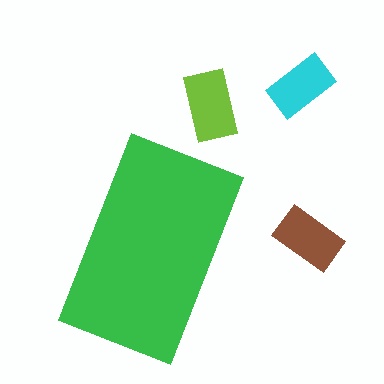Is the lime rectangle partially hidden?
No, the lime rectangle is fully visible.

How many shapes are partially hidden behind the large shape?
0 shapes are partially hidden.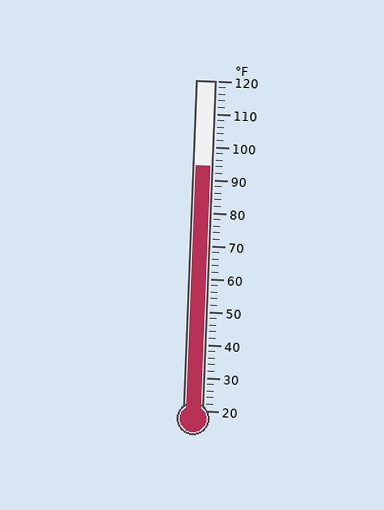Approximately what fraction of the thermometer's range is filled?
The thermometer is filled to approximately 75% of its range.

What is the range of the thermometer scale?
The thermometer scale ranges from 20°F to 120°F.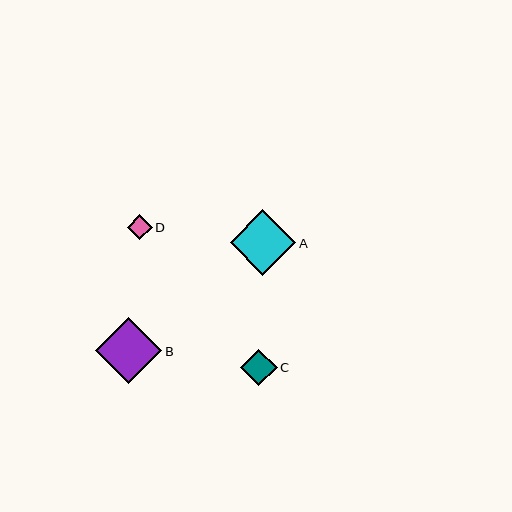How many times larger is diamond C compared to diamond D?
Diamond C is approximately 1.5 times the size of diamond D.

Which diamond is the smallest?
Diamond D is the smallest with a size of approximately 25 pixels.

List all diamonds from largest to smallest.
From largest to smallest: B, A, C, D.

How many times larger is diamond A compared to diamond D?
Diamond A is approximately 2.6 times the size of diamond D.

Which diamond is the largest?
Diamond B is the largest with a size of approximately 67 pixels.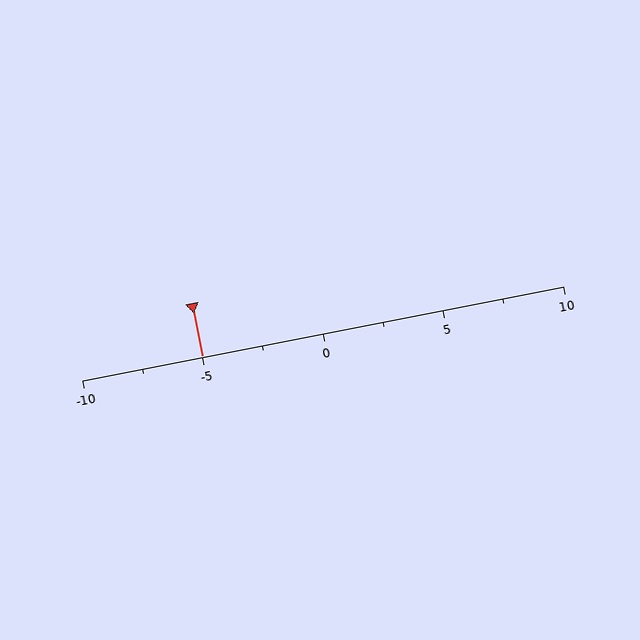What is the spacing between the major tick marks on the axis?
The major ticks are spaced 5 apart.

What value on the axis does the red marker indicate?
The marker indicates approximately -5.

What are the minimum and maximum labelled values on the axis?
The axis runs from -10 to 10.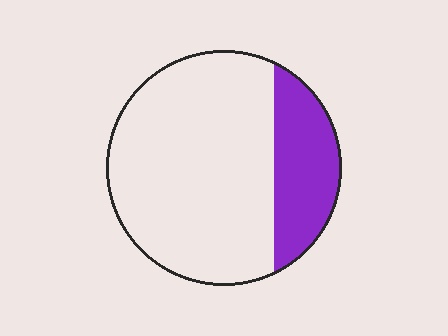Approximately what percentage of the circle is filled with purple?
Approximately 25%.